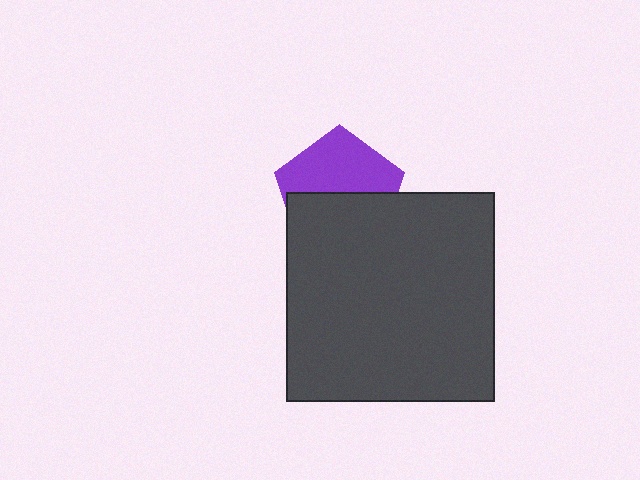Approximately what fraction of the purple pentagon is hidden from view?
Roughly 51% of the purple pentagon is hidden behind the dark gray square.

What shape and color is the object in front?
The object in front is a dark gray square.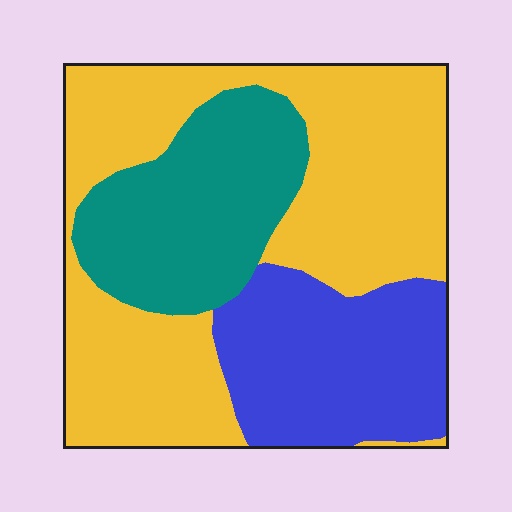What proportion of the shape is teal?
Teal takes up less than a quarter of the shape.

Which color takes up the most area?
Yellow, at roughly 50%.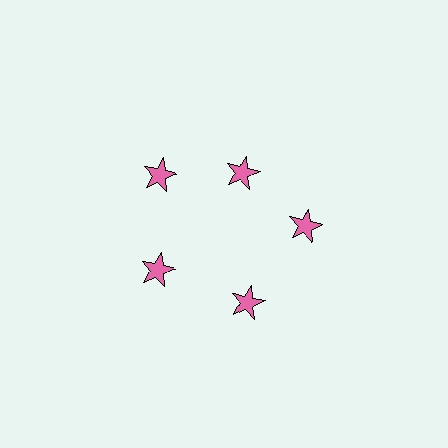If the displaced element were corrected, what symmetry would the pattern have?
It would have 5-fold rotational symmetry — the pattern would map onto itself every 72 degrees.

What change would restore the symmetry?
The symmetry would be restored by moving it outward, back onto the ring so that all 5 stars sit at equal angles and equal distance from the center.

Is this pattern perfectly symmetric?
No. The 5 pink stars are arranged in a ring, but one element near the 1 o'clock position is pulled inward toward the center, breaking the 5-fold rotational symmetry.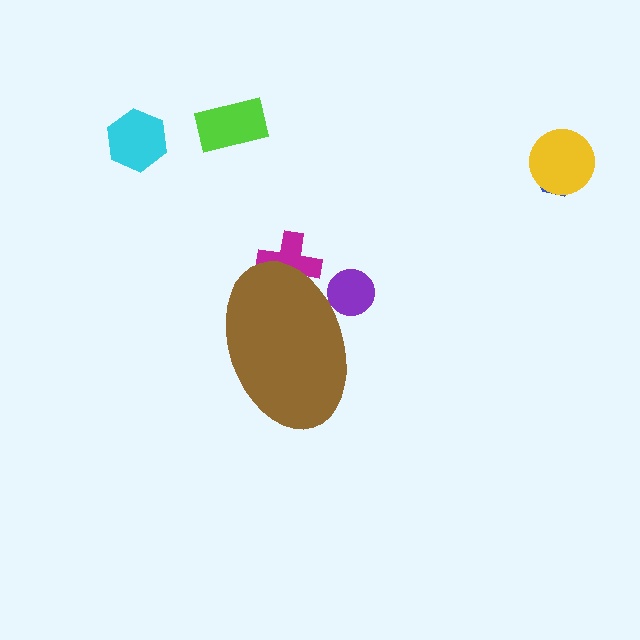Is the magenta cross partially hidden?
Yes, the magenta cross is partially hidden behind the brown ellipse.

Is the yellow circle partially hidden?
No, the yellow circle is fully visible.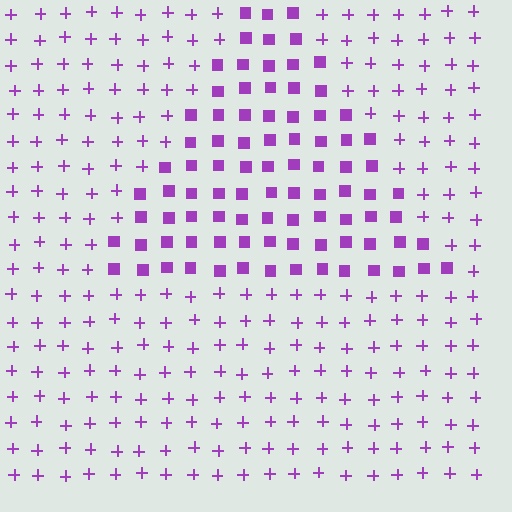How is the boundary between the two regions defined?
The boundary is defined by a change in element shape: squares inside vs. plus signs outside. All elements share the same color and spacing.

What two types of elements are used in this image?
The image uses squares inside the triangle region and plus signs outside it.